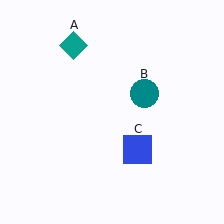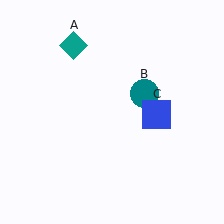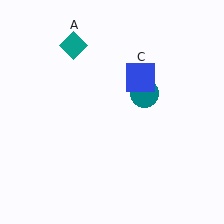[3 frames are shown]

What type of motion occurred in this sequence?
The blue square (object C) rotated counterclockwise around the center of the scene.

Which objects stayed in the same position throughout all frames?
Teal diamond (object A) and teal circle (object B) remained stationary.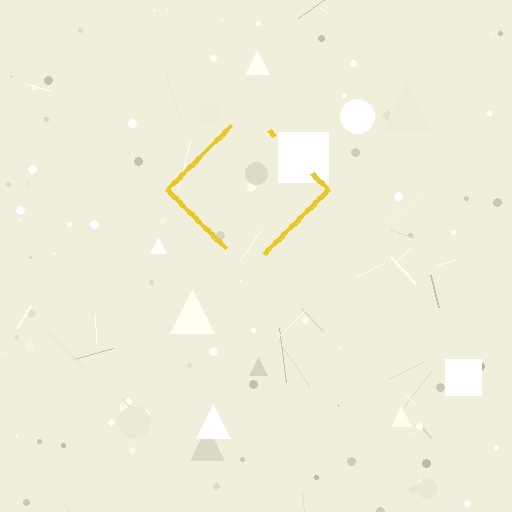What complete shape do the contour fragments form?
The contour fragments form a diamond.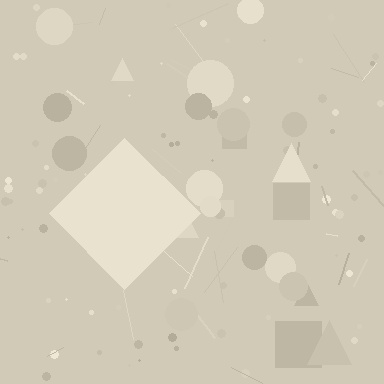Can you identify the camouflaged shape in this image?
The camouflaged shape is a diamond.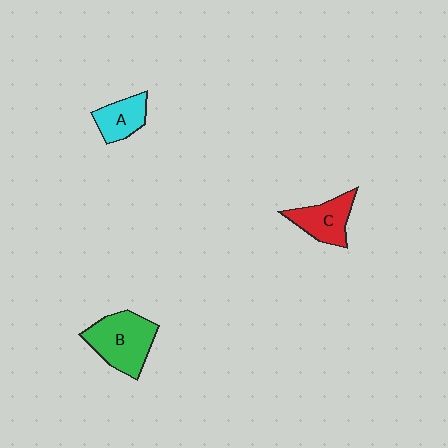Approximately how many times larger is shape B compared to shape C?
Approximately 1.5 times.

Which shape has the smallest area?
Shape A (cyan).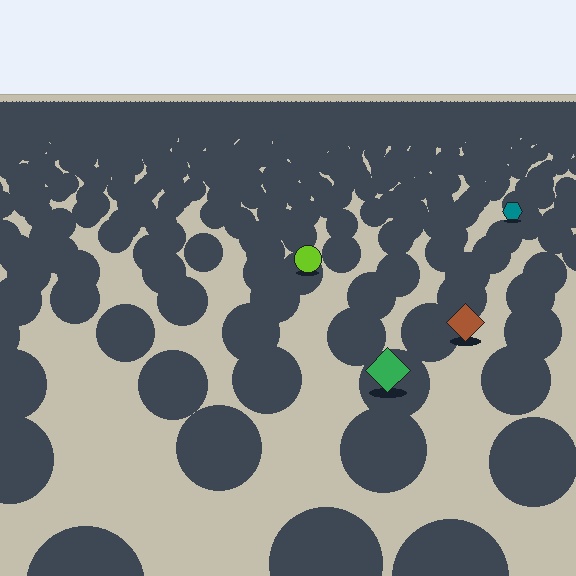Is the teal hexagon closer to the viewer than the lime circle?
No. The lime circle is closer — you can tell from the texture gradient: the ground texture is coarser near it.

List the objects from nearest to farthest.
From nearest to farthest: the green diamond, the brown diamond, the lime circle, the teal hexagon.